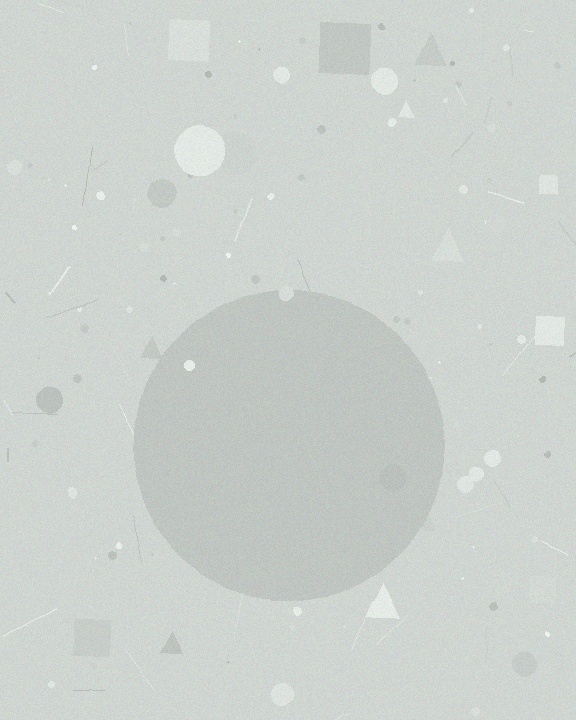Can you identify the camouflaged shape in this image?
The camouflaged shape is a circle.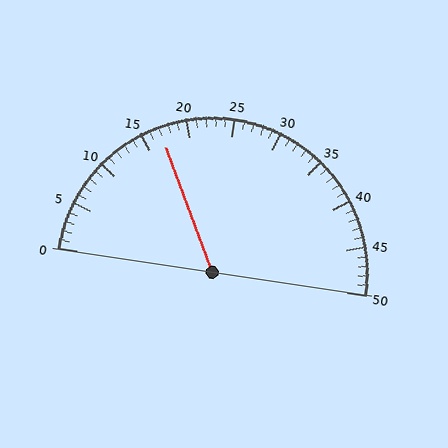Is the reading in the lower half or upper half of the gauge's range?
The reading is in the lower half of the range (0 to 50).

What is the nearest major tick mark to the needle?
The nearest major tick mark is 15.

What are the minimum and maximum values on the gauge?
The gauge ranges from 0 to 50.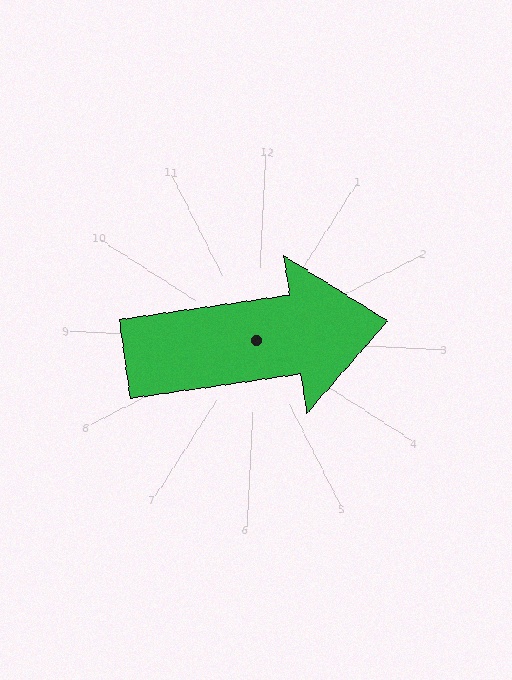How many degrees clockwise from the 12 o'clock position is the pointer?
Approximately 79 degrees.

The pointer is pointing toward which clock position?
Roughly 3 o'clock.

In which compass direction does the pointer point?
East.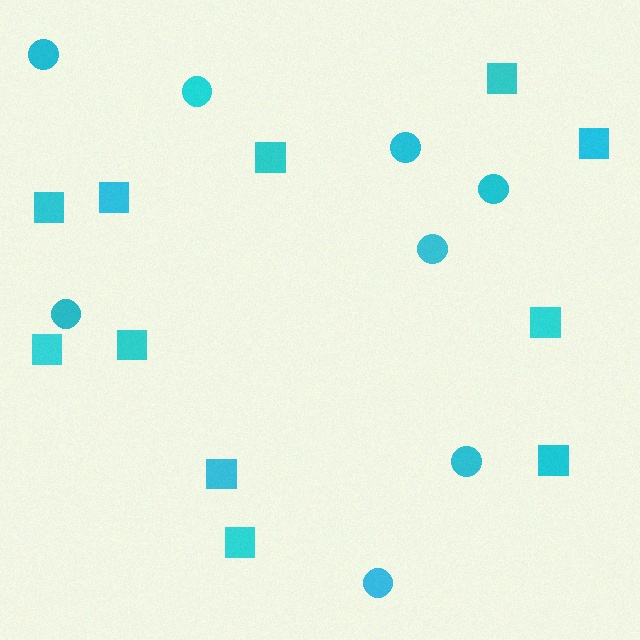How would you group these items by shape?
There are 2 groups: one group of squares (11) and one group of circles (8).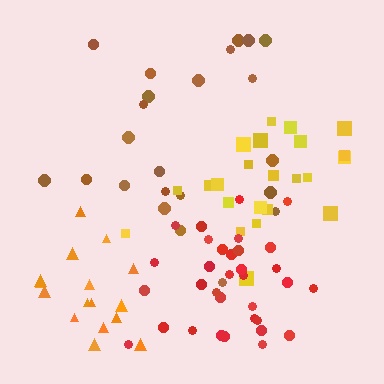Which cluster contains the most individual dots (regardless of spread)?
Red (33).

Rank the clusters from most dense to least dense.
red, yellow, orange, brown.